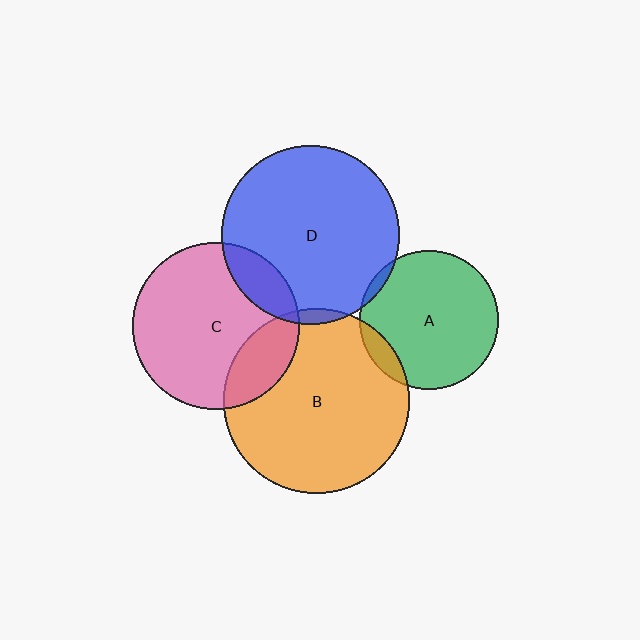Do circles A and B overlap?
Yes.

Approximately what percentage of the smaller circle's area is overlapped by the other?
Approximately 10%.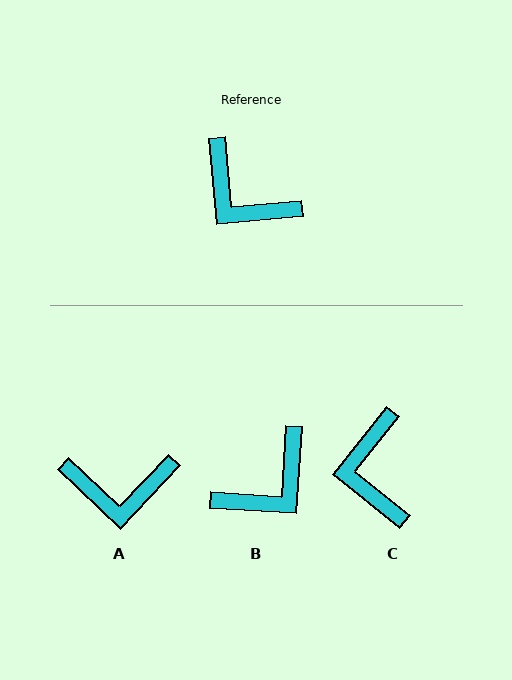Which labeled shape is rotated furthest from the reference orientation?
B, about 81 degrees away.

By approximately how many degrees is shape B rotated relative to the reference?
Approximately 81 degrees counter-clockwise.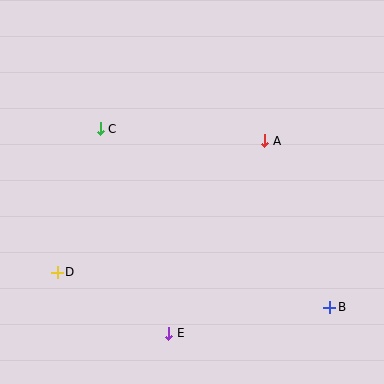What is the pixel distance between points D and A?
The distance between D and A is 245 pixels.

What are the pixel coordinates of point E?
Point E is at (169, 333).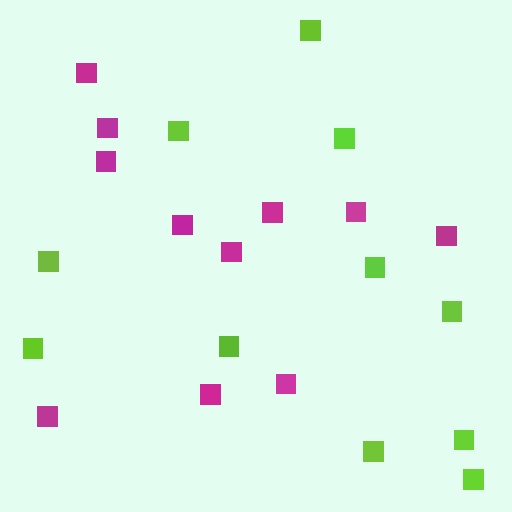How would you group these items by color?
There are 2 groups: one group of lime squares (11) and one group of magenta squares (11).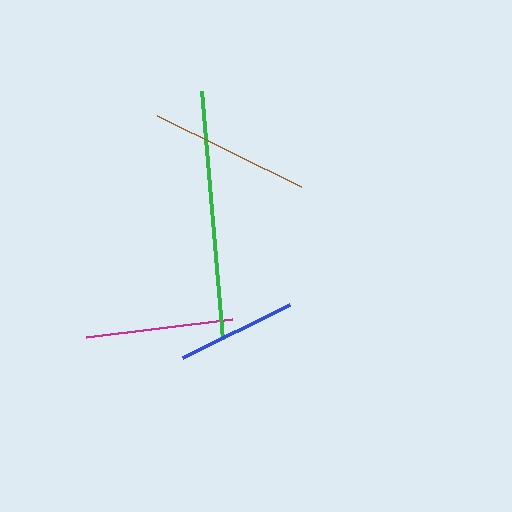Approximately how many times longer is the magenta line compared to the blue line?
The magenta line is approximately 1.2 times the length of the blue line.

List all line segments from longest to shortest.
From longest to shortest: green, brown, magenta, blue.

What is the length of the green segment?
The green segment is approximately 249 pixels long.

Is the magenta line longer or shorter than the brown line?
The brown line is longer than the magenta line.